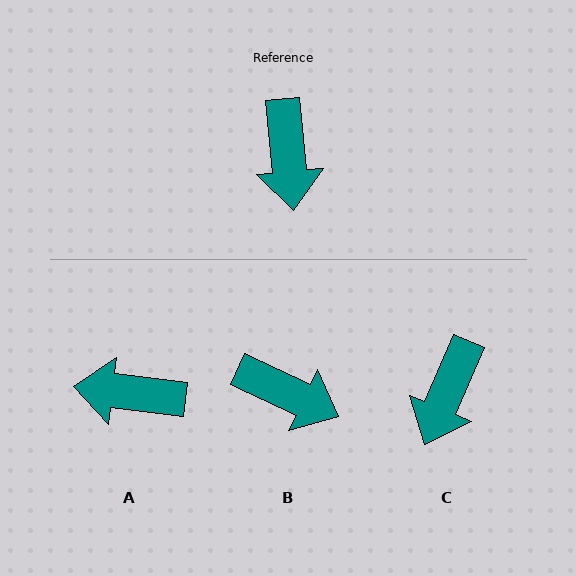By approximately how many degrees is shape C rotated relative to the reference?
Approximately 28 degrees clockwise.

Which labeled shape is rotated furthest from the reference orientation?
A, about 102 degrees away.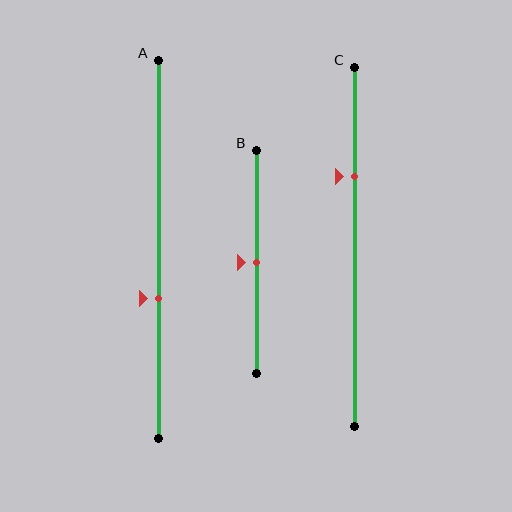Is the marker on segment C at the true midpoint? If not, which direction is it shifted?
No, the marker on segment C is shifted upward by about 19% of the segment length.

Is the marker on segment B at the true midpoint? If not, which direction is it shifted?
Yes, the marker on segment B is at the true midpoint.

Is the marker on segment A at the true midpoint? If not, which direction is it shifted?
No, the marker on segment A is shifted downward by about 13% of the segment length.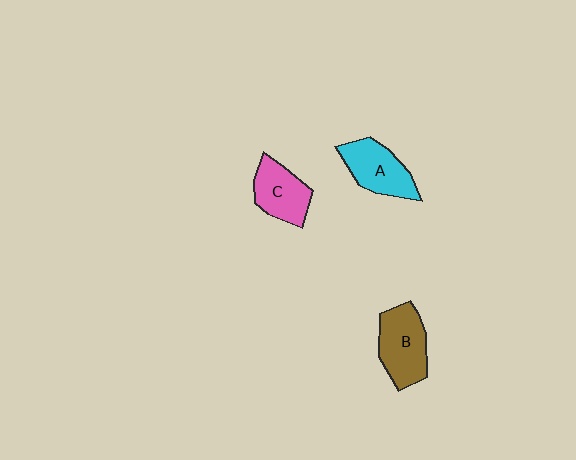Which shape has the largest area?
Shape B (brown).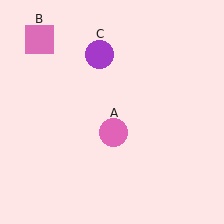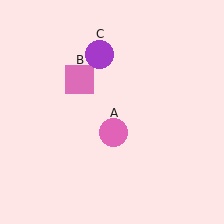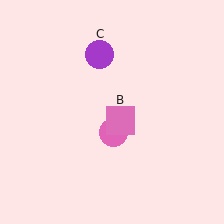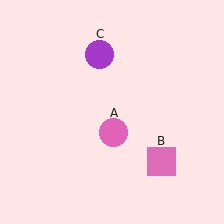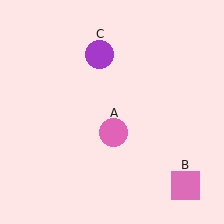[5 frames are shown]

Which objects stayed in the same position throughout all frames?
Pink circle (object A) and purple circle (object C) remained stationary.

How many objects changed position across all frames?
1 object changed position: pink square (object B).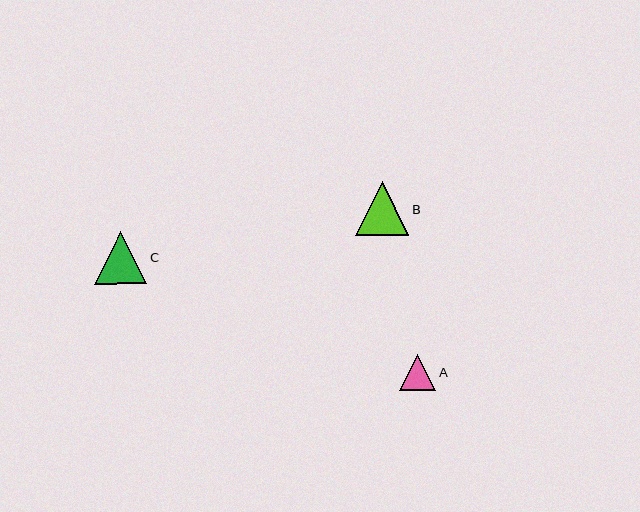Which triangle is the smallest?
Triangle A is the smallest with a size of approximately 36 pixels.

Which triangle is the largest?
Triangle B is the largest with a size of approximately 54 pixels.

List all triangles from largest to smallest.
From largest to smallest: B, C, A.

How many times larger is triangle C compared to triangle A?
Triangle C is approximately 1.5 times the size of triangle A.